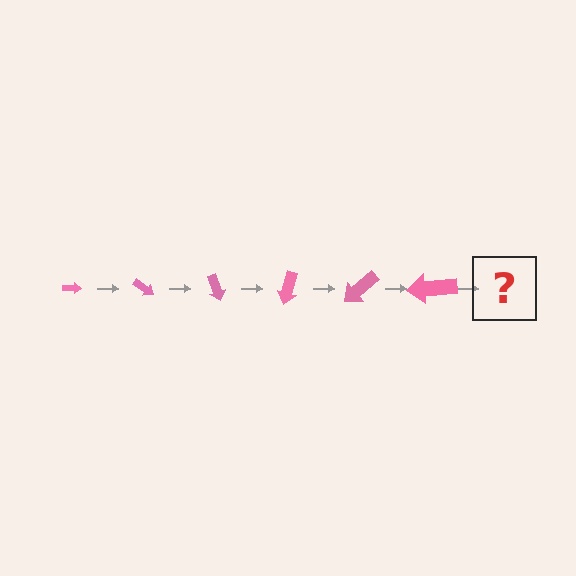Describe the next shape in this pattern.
It should be an arrow, larger than the previous one and rotated 210 degrees from the start.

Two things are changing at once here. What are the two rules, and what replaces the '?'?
The two rules are that the arrow grows larger each step and it rotates 35 degrees each step. The '?' should be an arrow, larger than the previous one and rotated 210 degrees from the start.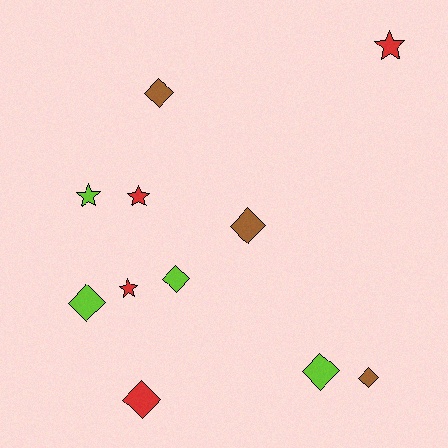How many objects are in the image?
There are 11 objects.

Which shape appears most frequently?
Diamond, with 7 objects.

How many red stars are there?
There are 3 red stars.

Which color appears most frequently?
Lime, with 4 objects.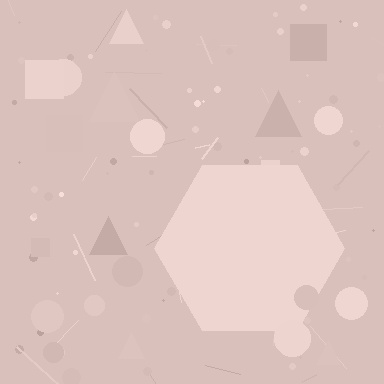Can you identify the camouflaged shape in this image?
The camouflaged shape is a hexagon.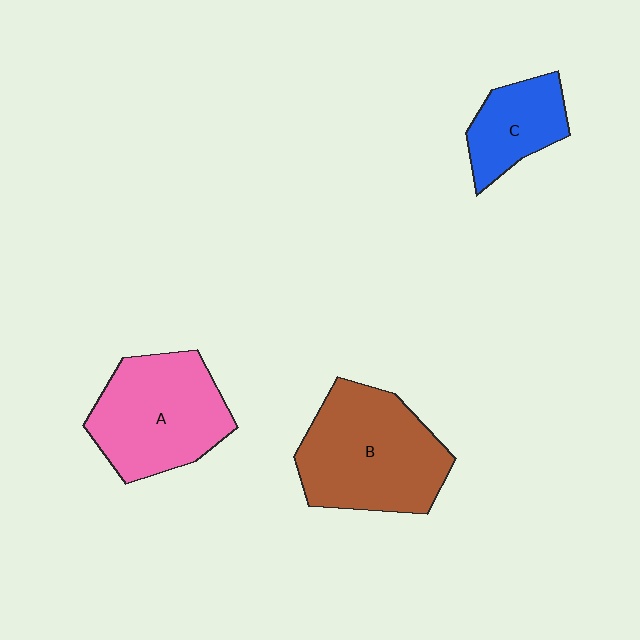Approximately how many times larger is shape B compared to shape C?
Approximately 2.0 times.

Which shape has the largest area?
Shape B (brown).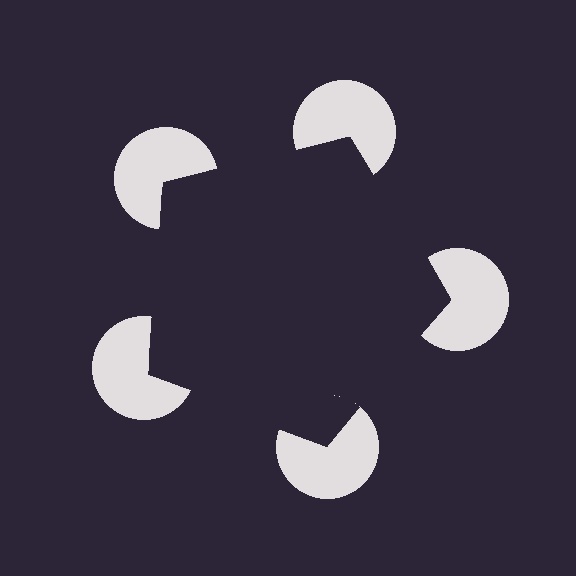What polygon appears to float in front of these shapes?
An illusory pentagon — its edges are inferred from the aligned wedge cuts in the pac-man discs, not physically drawn.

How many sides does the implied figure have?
5 sides.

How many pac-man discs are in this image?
There are 5 — one at each vertex of the illusory pentagon.